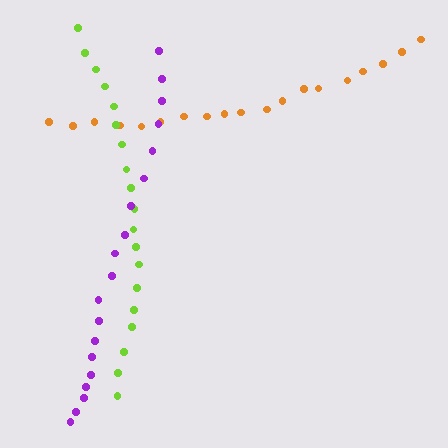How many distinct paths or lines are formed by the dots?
There are 3 distinct paths.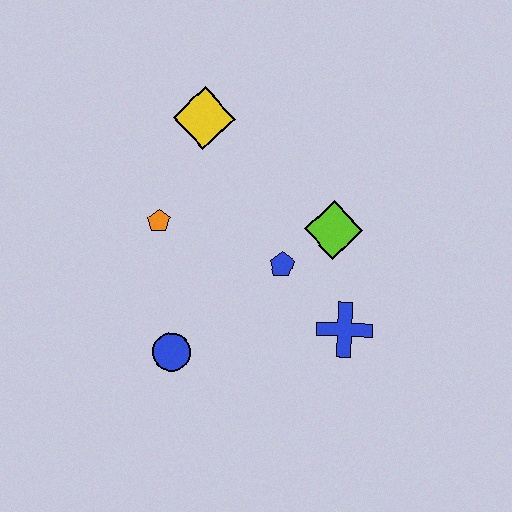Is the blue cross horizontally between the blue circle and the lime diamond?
No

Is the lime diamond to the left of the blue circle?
No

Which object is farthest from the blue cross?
The yellow diamond is farthest from the blue cross.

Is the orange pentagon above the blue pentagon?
Yes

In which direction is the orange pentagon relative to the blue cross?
The orange pentagon is to the left of the blue cross.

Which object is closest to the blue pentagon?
The lime diamond is closest to the blue pentagon.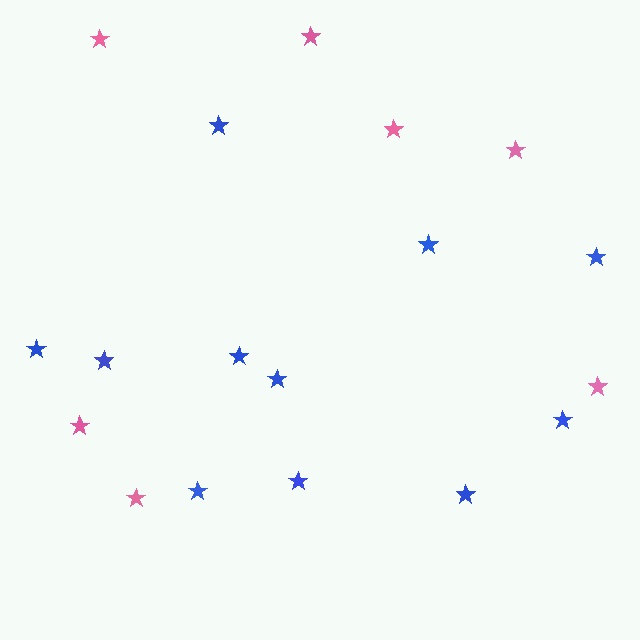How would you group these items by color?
There are 2 groups: one group of blue stars (11) and one group of pink stars (7).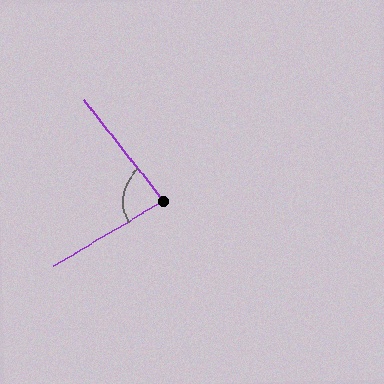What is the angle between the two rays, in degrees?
Approximately 82 degrees.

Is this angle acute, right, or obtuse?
It is acute.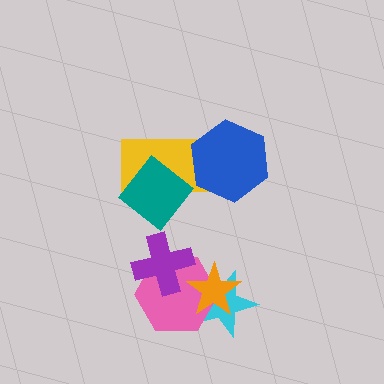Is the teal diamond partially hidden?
No, no other shape covers it.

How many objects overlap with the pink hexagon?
3 objects overlap with the pink hexagon.